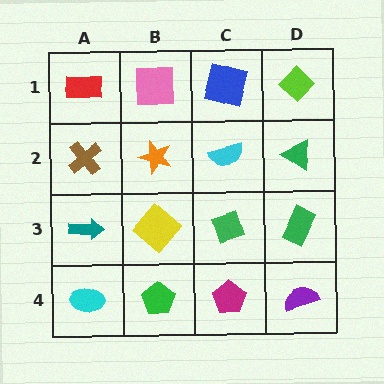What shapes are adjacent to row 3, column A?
A brown cross (row 2, column A), a cyan ellipse (row 4, column A), a yellow diamond (row 3, column B).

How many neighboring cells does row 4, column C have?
3.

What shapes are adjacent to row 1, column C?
A cyan semicircle (row 2, column C), a pink square (row 1, column B), a lime diamond (row 1, column D).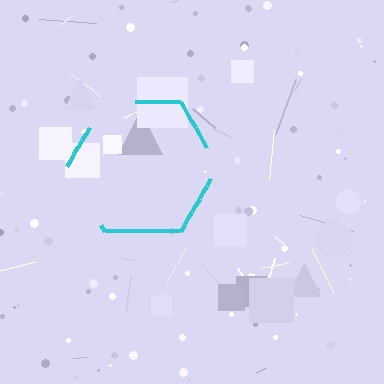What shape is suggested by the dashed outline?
The dashed outline suggests a hexagon.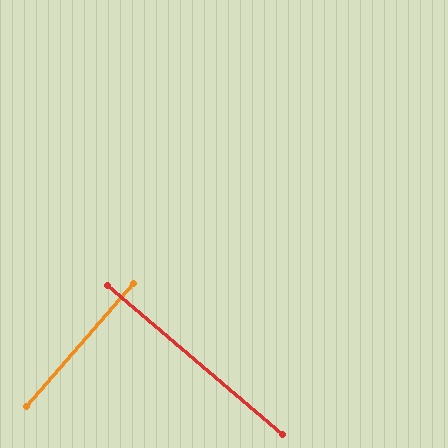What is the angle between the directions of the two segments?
Approximately 90 degrees.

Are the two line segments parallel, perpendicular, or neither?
Perpendicular — they meet at approximately 90°.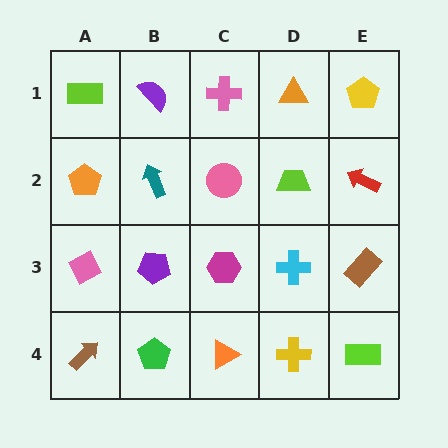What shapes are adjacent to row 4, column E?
A brown rectangle (row 3, column E), a yellow cross (row 4, column D).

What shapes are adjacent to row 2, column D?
An orange triangle (row 1, column D), a cyan cross (row 3, column D), a pink circle (row 2, column C), a red arrow (row 2, column E).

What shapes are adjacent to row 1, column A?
An orange pentagon (row 2, column A), a purple semicircle (row 1, column B).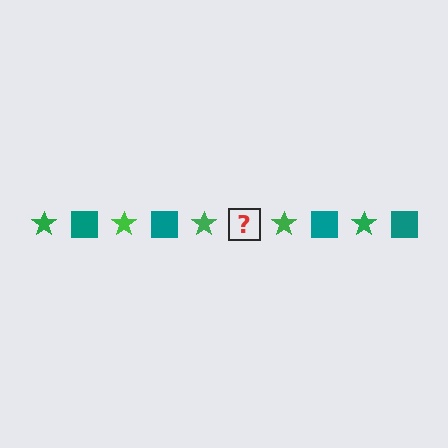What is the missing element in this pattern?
The missing element is a teal square.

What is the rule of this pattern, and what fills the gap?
The rule is that the pattern alternates between green star and teal square. The gap should be filled with a teal square.